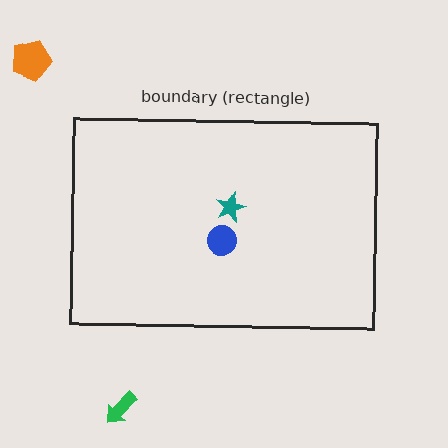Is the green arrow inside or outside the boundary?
Outside.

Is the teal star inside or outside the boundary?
Inside.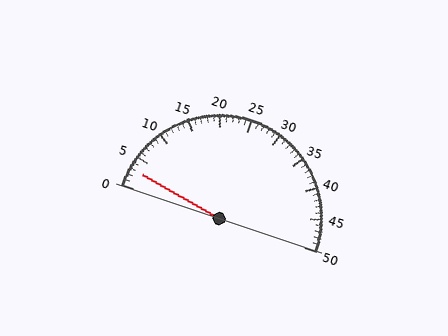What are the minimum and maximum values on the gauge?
The gauge ranges from 0 to 50.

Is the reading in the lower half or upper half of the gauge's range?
The reading is in the lower half of the range (0 to 50).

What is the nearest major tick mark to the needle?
The nearest major tick mark is 5.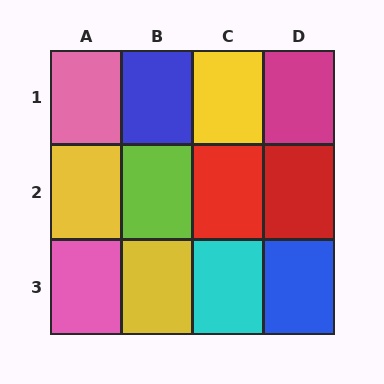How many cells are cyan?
1 cell is cyan.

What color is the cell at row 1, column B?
Blue.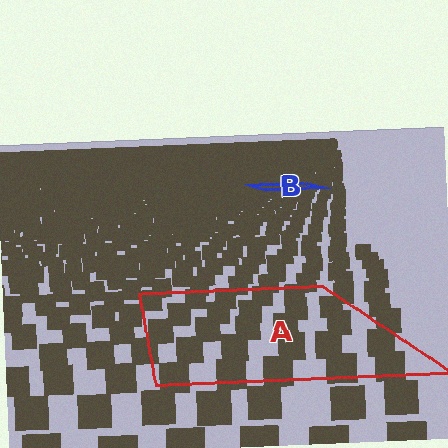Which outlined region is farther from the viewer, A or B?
Region B is farther from the viewer — the texture elements inside it appear smaller and more densely packed.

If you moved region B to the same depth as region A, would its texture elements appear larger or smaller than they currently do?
They would appear larger. At a closer depth, the same texture elements are projected at a bigger on-screen size.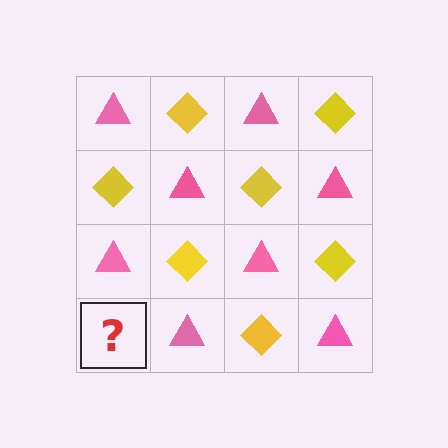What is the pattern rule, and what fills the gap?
The rule is that it alternates pink triangle and yellow diamond in a checkerboard pattern. The gap should be filled with a yellow diamond.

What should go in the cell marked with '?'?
The missing cell should contain a yellow diamond.